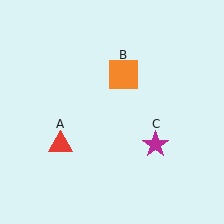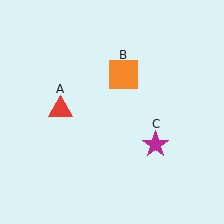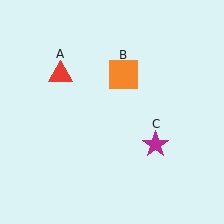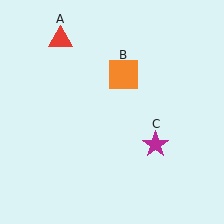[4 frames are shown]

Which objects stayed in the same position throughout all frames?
Orange square (object B) and magenta star (object C) remained stationary.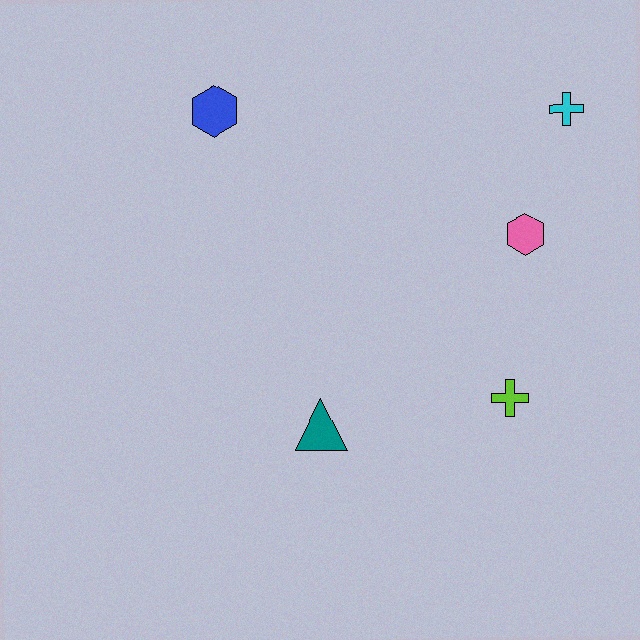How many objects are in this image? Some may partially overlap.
There are 5 objects.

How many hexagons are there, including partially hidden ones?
There are 2 hexagons.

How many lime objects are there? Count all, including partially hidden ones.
There is 1 lime object.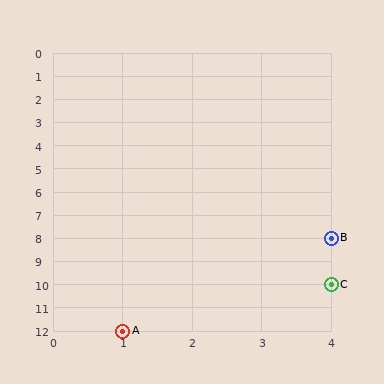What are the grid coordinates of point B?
Point B is at grid coordinates (4, 8).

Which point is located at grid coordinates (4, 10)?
Point C is at (4, 10).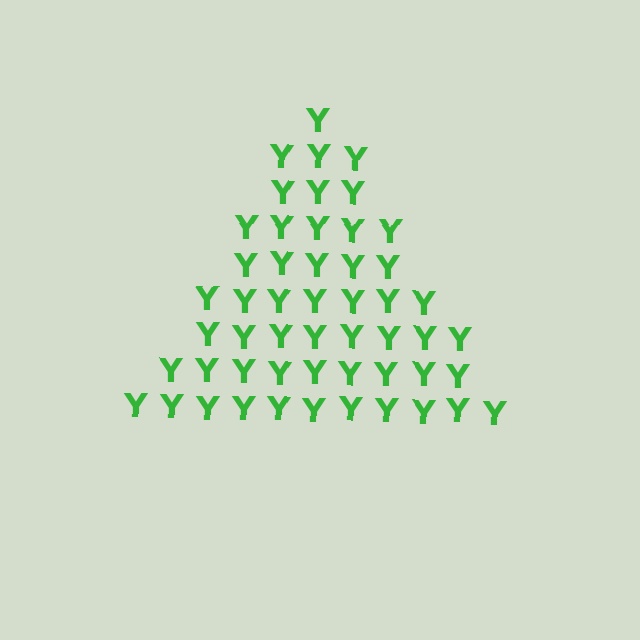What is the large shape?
The large shape is a triangle.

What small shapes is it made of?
It is made of small letter Y's.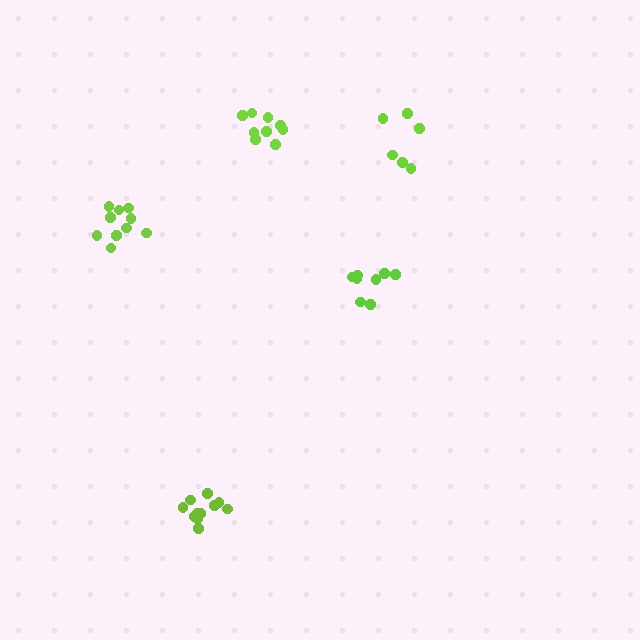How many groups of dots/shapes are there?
There are 5 groups.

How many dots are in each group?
Group 1: 9 dots, Group 2: 11 dots, Group 3: 9 dots, Group 4: 10 dots, Group 5: 6 dots (45 total).